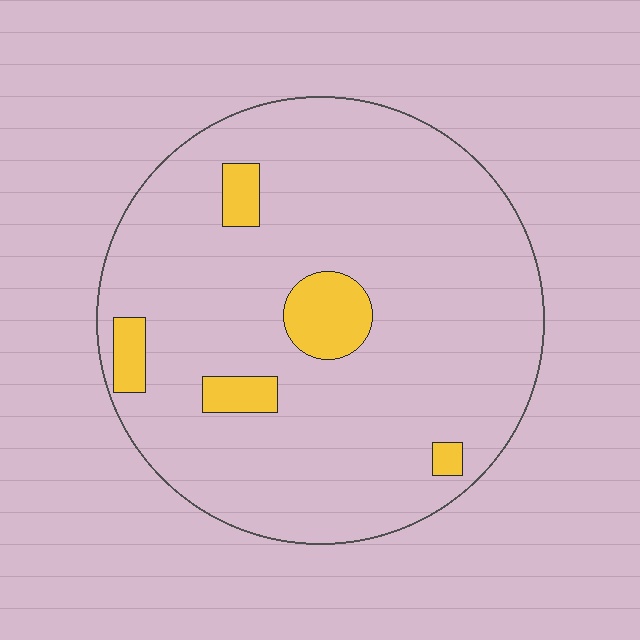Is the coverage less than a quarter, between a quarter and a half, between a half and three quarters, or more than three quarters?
Less than a quarter.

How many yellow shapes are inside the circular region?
5.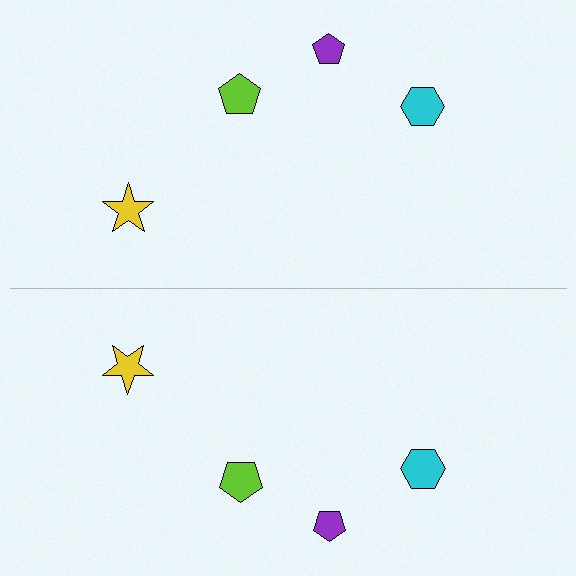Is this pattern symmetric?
Yes, this pattern has bilateral (reflection) symmetry.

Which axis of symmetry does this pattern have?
The pattern has a horizontal axis of symmetry running through the center of the image.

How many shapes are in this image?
There are 8 shapes in this image.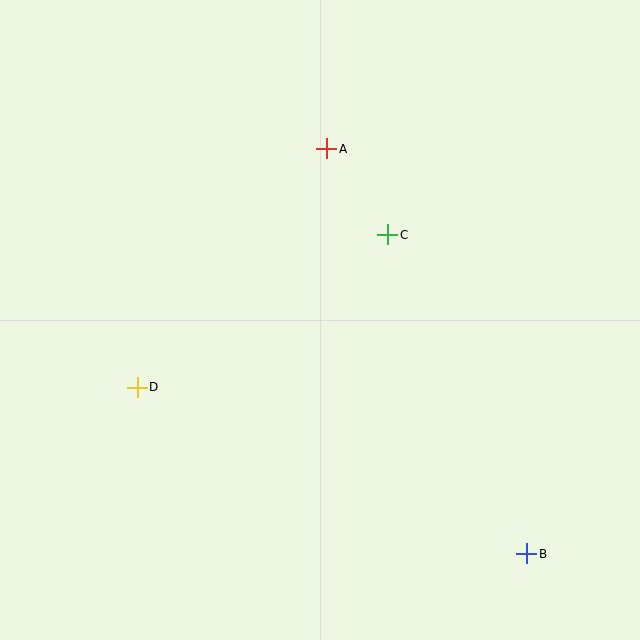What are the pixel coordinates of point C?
Point C is at (388, 235).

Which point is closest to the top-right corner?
Point C is closest to the top-right corner.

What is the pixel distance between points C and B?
The distance between C and B is 348 pixels.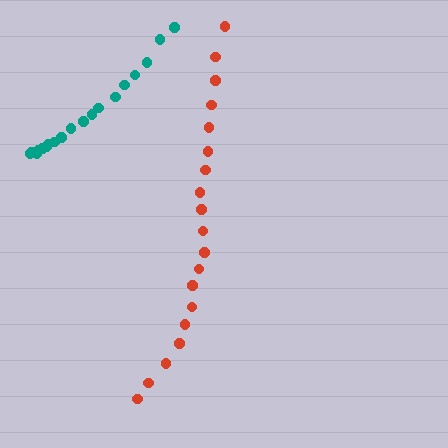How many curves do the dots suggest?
There are 2 distinct paths.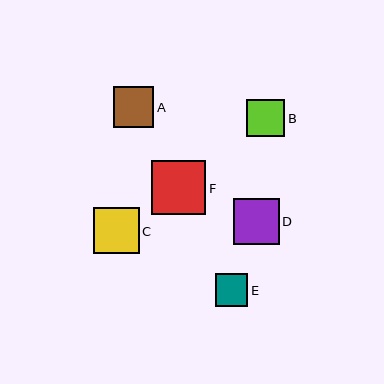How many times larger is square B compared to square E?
Square B is approximately 1.2 times the size of square E.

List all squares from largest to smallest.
From largest to smallest: F, C, D, A, B, E.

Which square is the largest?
Square F is the largest with a size of approximately 54 pixels.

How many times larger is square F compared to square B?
Square F is approximately 1.4 times the size of square B.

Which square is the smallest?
Square E is the smallest with a size of approximately 33 pixels.